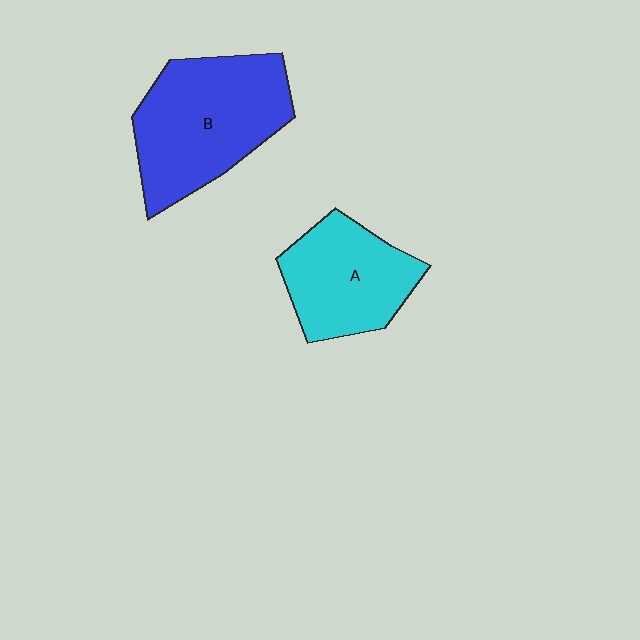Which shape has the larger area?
Shape B (blue).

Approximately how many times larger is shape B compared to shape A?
Approximately 1.4 times.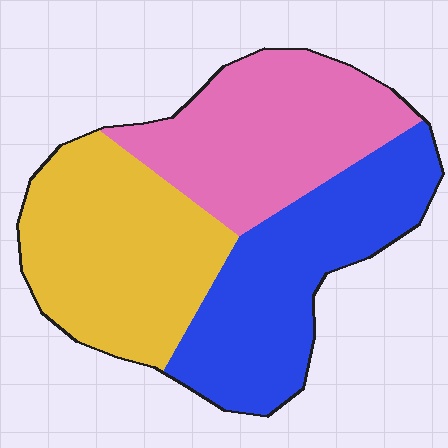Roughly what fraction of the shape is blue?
Blue takes up between a third and a half of the shape.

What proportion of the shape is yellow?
Yellow takes up about one third (1/3) of the shape.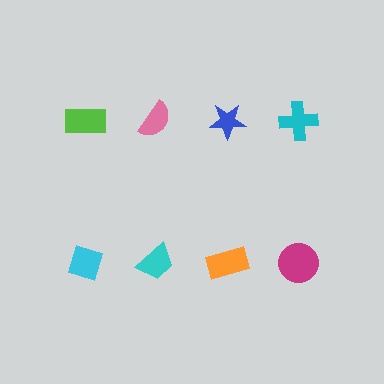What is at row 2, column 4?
A magenta circle.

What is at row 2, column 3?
An orange rectangle.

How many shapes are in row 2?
4 shapes.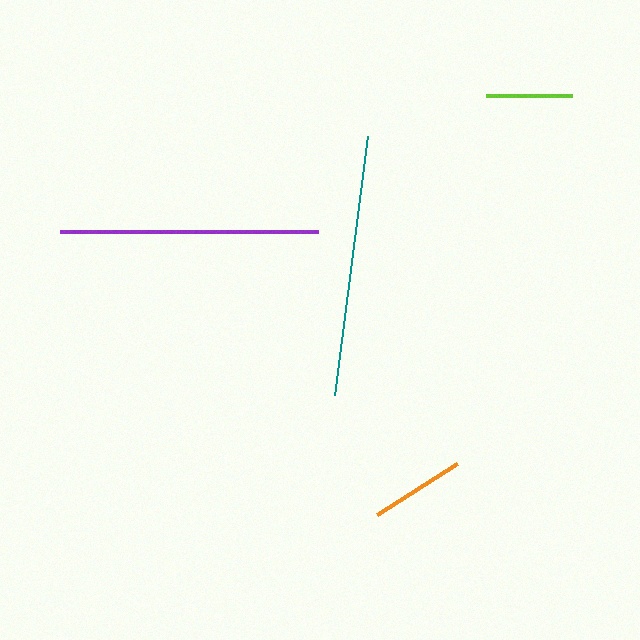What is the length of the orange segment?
The orange segment is approximately 95 pixels long.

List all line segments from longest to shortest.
From longest to shortest: teal, purple, orange, lime.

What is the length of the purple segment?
The purple segment is approximately 257 pixels long.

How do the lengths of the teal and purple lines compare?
The teal and purple lines are approximately the same length.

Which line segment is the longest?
The teal line is the longest at approximately 260 pixels.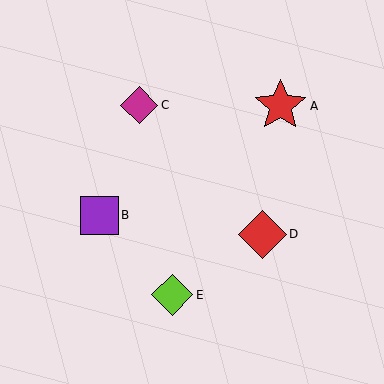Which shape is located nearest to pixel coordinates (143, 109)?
The magenta diamond (labeled C) at (139, 105) is nearest to that location.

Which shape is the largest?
The red star (labeled A) is the largest.